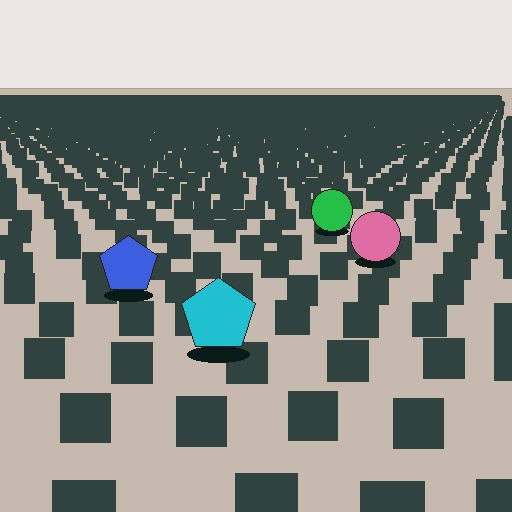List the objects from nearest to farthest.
From nearest to farthest: the cyan pentagon, the blue pentagon, the pink circle, the green circle.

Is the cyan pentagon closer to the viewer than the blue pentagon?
Yes. The cyan pentagon is closer — you can tell from the texture gradient: the ground texture is coarser near it.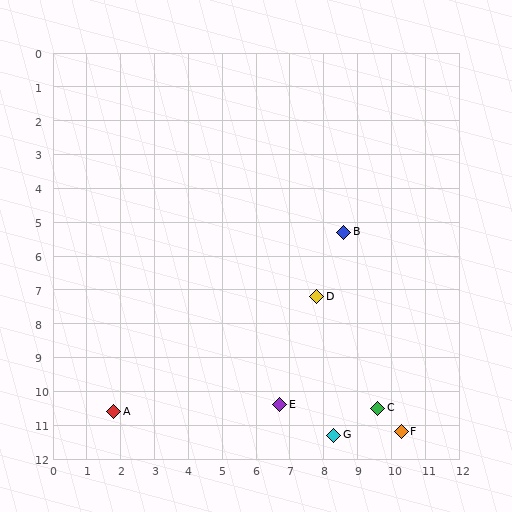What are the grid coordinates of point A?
Point A is at approximately (1.8, 10.6).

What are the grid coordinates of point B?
Point B is at approximately (8.6, 5.3).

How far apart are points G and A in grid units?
Points G and A are about 6.5 grid units apart.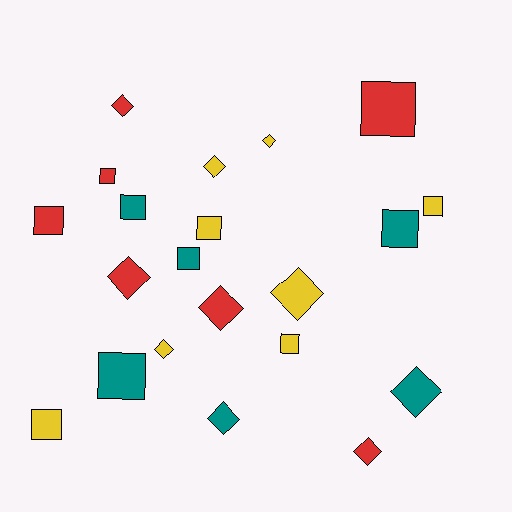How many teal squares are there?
There are 4 teal squares.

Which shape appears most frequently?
Square, with 11 objects.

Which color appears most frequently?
Yellow, with 8 objects.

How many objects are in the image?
There are 21 objects.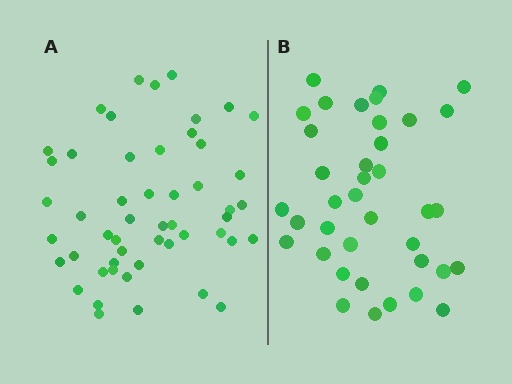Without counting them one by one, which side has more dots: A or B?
Region A (the left region) has more dots.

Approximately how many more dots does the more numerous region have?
Region A has approximately 15 more dots than region B.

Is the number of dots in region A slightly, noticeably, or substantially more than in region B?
Region A has noticeably more, but not dramatically so. The ratio is roughly 1.3 to 1.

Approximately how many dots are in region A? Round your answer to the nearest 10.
About 50 dots. (The exact count is 51, which rounds to 50.)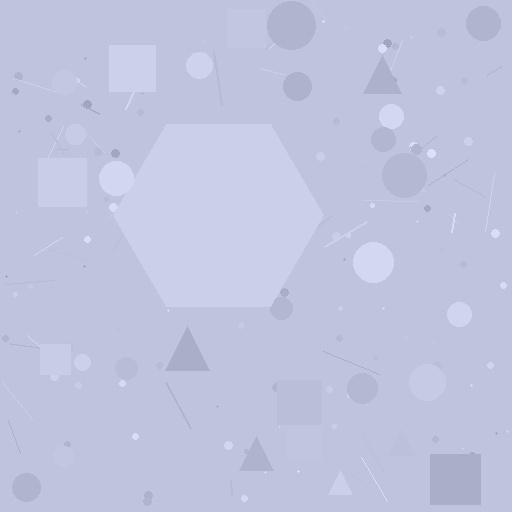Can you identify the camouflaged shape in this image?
The camouflaged shape is a hexagon.